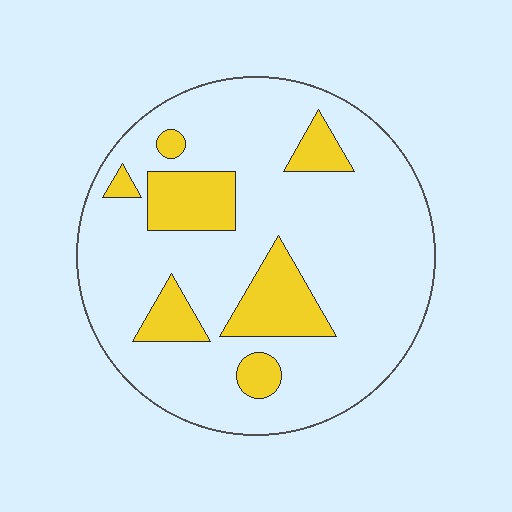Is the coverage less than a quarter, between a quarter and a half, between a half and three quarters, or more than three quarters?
Less than a quarter.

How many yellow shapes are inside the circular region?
7.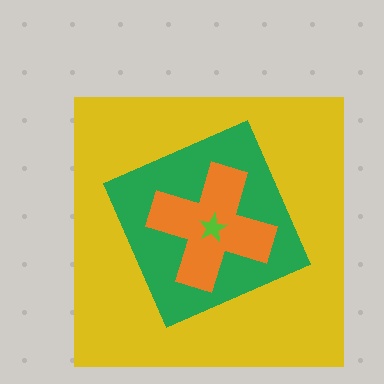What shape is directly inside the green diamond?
The orange cross.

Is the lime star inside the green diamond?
Yes.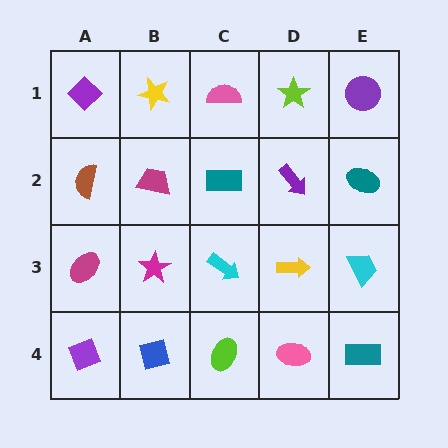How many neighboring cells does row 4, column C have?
3.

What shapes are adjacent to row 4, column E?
A cyan trapezoid (row 3, column E), a pink ellipse (row 4, column D).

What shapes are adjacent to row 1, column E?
A teal ellipse (row 2, column E), a lime star (row 1, column D).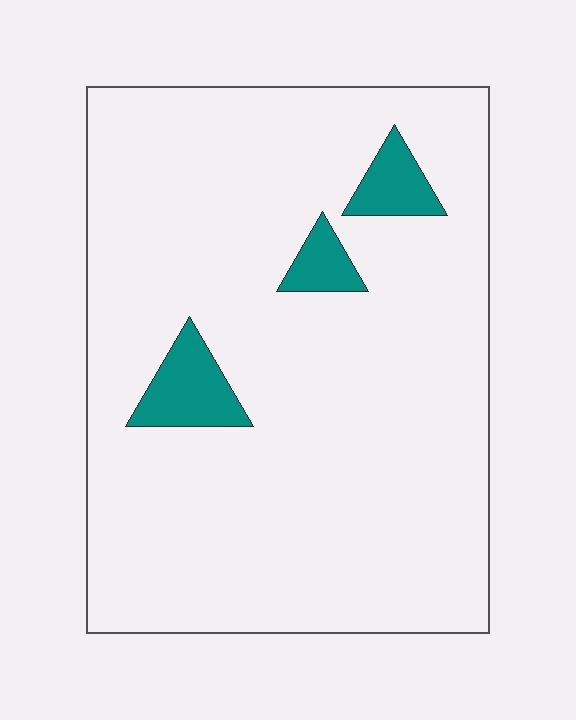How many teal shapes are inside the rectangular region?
3.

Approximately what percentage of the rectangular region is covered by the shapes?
Approximately 5%.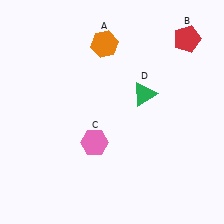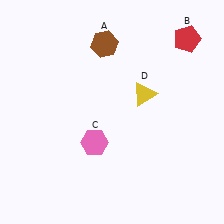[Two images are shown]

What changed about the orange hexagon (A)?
In Image 1, A is orange. In Image 2, it changed to brown.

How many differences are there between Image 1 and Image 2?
There are 2 differences between the two images.